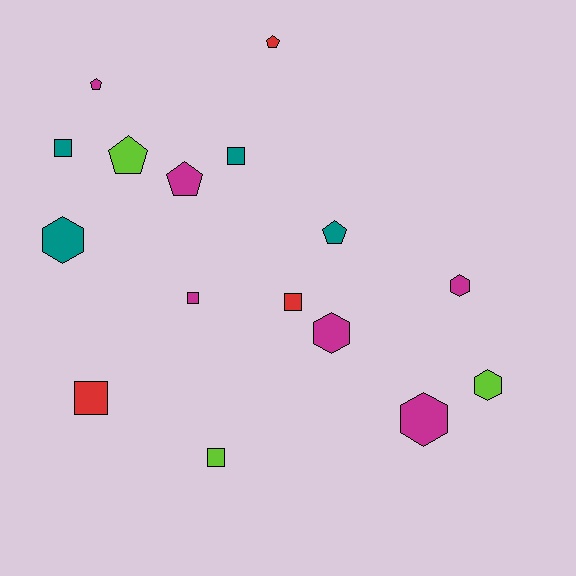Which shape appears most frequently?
Square, with 6 objects.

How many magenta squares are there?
There is 1 magenta square.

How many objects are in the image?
There are 16 objects.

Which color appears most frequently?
Magenta, with 6 objects.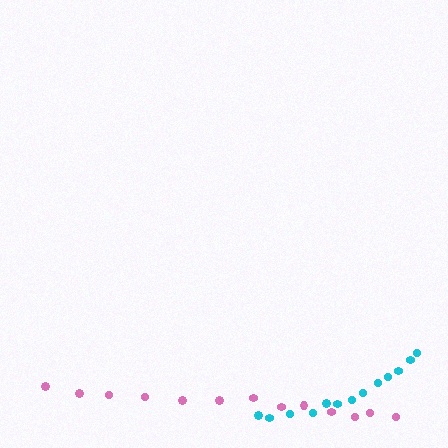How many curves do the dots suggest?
There are 2 distinct paths.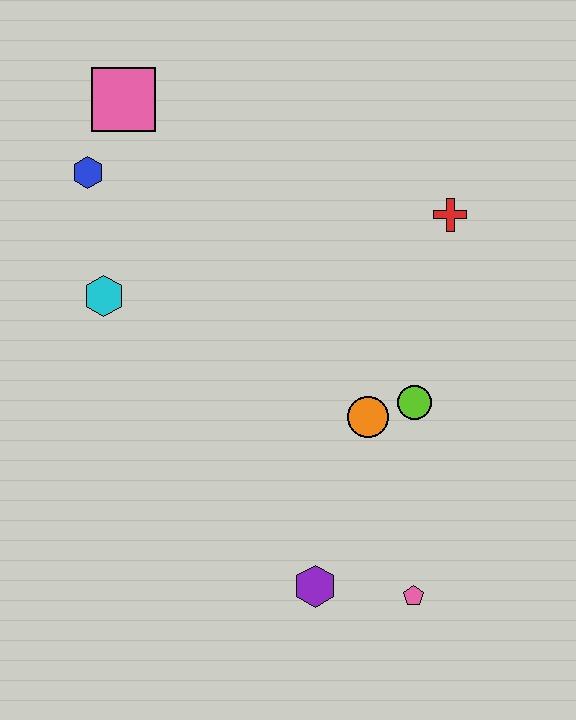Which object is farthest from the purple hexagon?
The pink square is farthest from the purple hexagon.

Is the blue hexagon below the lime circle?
No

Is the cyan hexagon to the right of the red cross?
No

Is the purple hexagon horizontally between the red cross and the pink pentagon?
No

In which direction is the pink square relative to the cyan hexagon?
The pink square is above the cyan hexagon.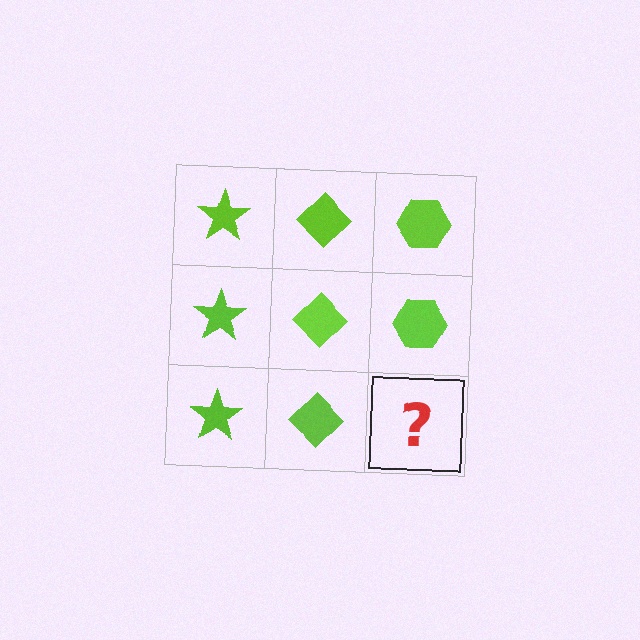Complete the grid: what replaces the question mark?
The question mark should be replaced with a lime hexagon.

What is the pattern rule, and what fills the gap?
The rule is that each column has a consistent shape. The gap should be filled with a lime hexagon.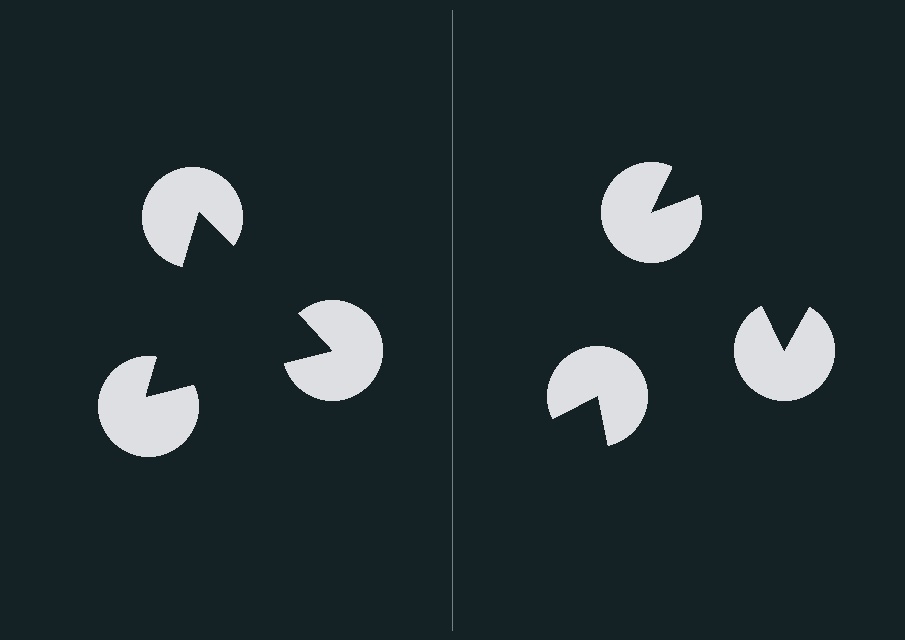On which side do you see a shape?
An illusory triangle appears on the left side. On the right side the wedge cuts are rotated, so no coherent shape forms.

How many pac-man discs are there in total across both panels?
6 — 3 on each side.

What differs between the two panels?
The pac-man discs are positioned identically on both sides; only the wedge orientations differ. On the left they align to a triangle; on the right they are misaligned.